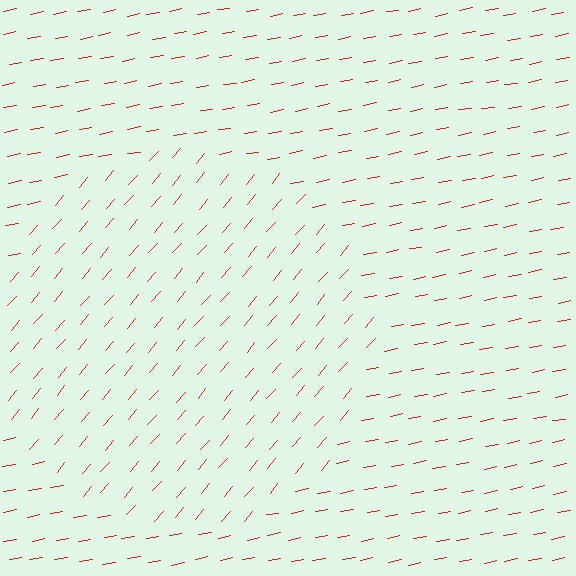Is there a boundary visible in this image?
Yes, there is a texture boundary formed by a change in line orientation.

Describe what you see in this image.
The image is filled with small red line segments. A circle region in the image has lines oriented differently from the surrounding lines, creating a visible texture boundary.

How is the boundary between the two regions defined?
The boundary is defined purely by a change in line orientation (approximately 39 degrees difference). All lines are the same color and thickness.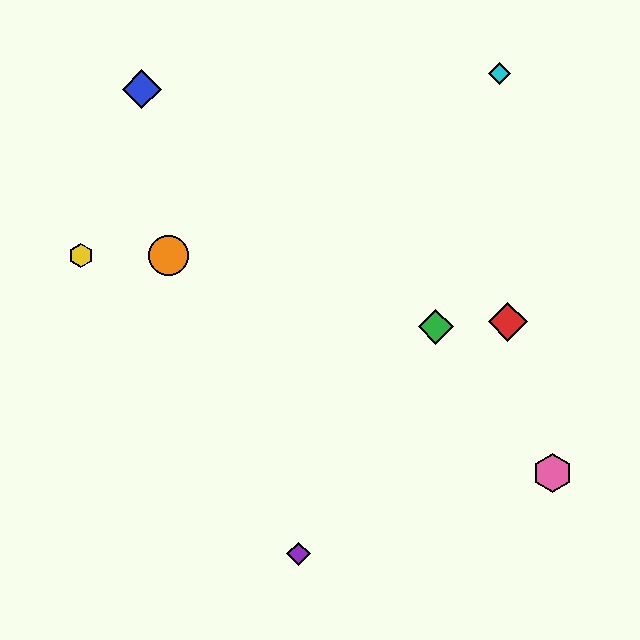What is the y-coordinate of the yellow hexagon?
The yellow hexagon is at y≈255.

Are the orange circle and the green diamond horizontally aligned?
No, the orange circle is at y≈255 and the green diamond is at y≈327.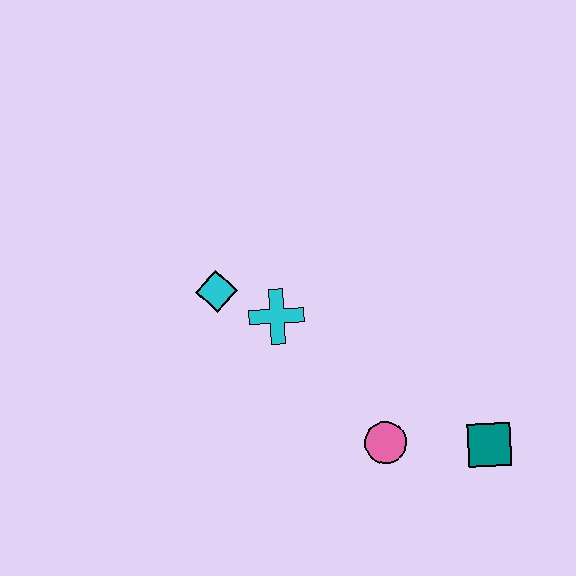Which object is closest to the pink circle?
The teal square is closest to the pink circle.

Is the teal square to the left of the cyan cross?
No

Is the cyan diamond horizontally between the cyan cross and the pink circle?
No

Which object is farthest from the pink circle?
The cyan diamond is farthest from the pink circle.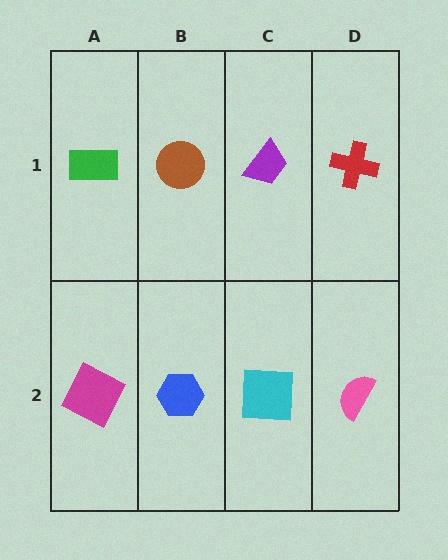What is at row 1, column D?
A red cross.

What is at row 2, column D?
A pink semicircle.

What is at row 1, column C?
A purple trapezoid.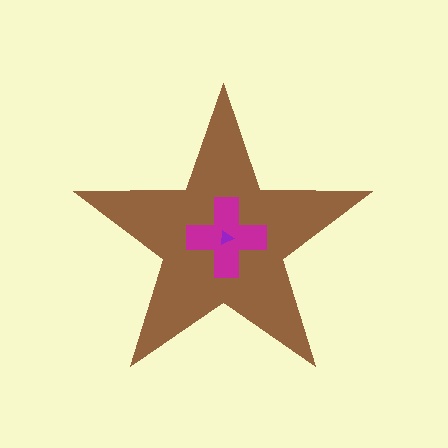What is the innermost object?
The purple triangle.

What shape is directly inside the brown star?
The magenta cross.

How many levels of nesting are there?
3.